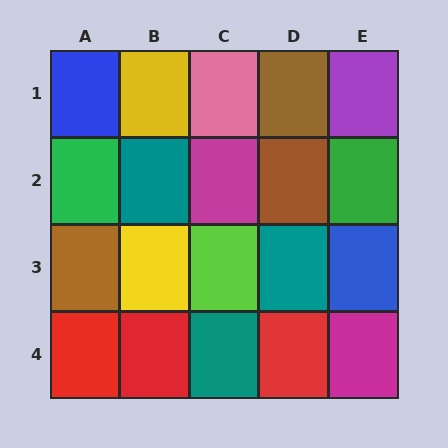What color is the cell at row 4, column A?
Red.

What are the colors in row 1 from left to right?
Blue, yellow, pink, brown, purple.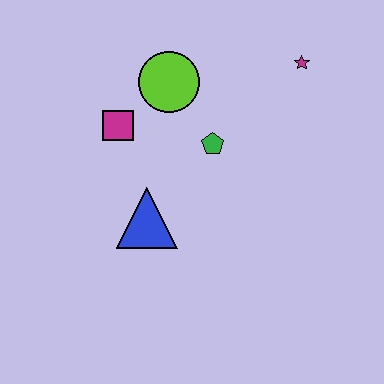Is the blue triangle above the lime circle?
No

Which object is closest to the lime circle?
The magenta square is closest to the lime circle.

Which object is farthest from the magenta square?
The magenta star is farthest from the magenta square.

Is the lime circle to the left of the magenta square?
No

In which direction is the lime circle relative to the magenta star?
The lime circle is to the left of the magenta star.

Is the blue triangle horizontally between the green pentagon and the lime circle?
No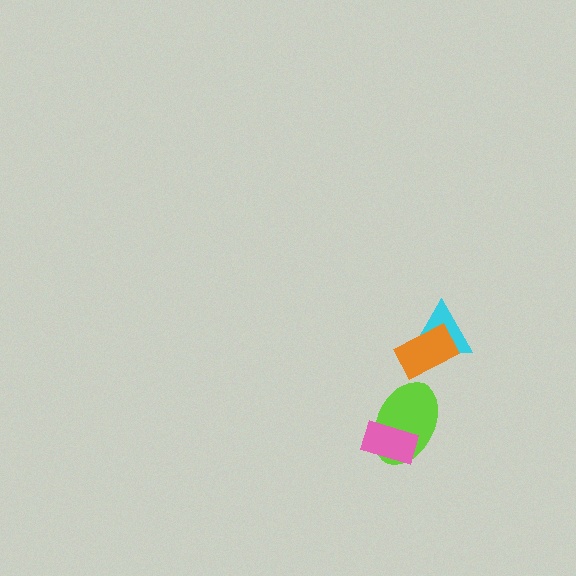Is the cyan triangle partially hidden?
Yes, it is partially covered by another shape.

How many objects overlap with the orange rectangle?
1 object overlaps with the orange rectangle.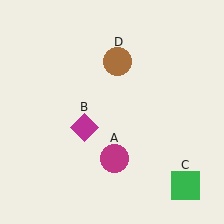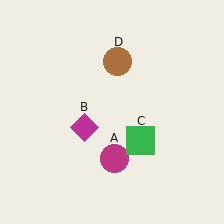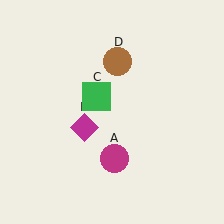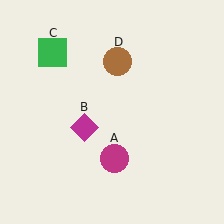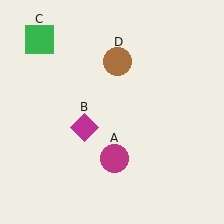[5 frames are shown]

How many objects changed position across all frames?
1 object changed position: green square (object C).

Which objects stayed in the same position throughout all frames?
Magenta circle (object A) and magenta diamond (object B) and brown circle (object D) remained stationary.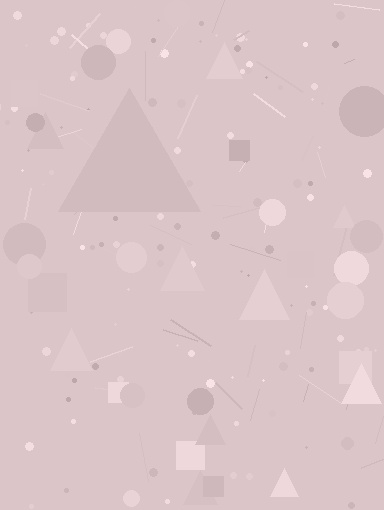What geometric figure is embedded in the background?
A triangle is embedded in the background.